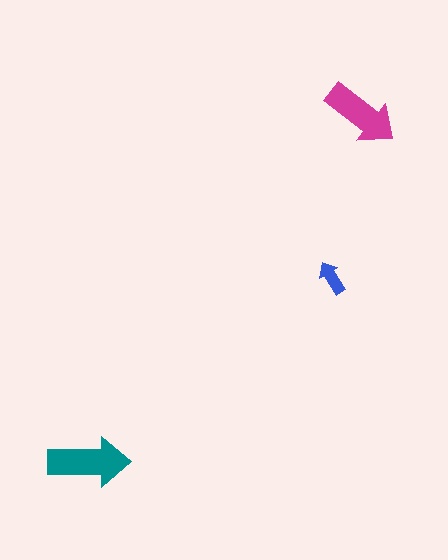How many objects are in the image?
There are 3 objects in the image.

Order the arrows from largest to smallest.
the teal one, the magenta one, the blue one.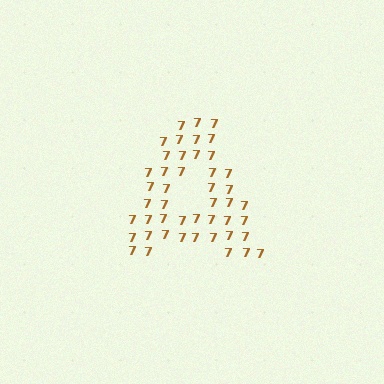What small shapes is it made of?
It is made of small digit 7's.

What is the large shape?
The large shape is the letter A.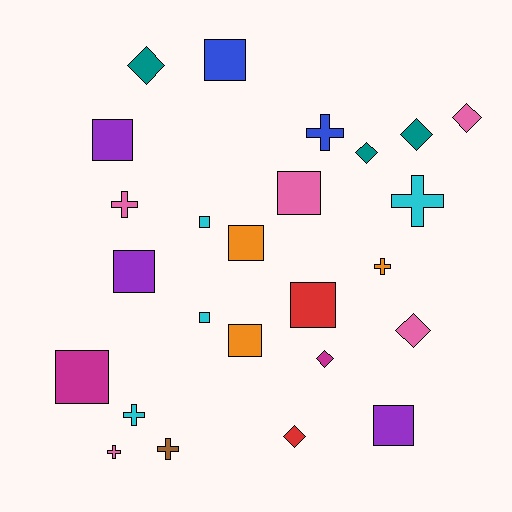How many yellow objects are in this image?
There are no yellow objects.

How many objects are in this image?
There are 25 objects.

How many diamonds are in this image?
There are 7 diamonds.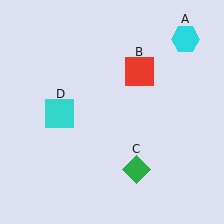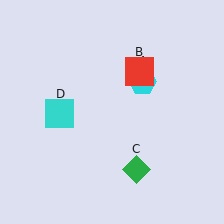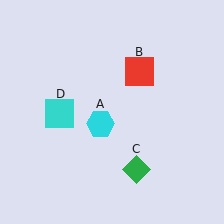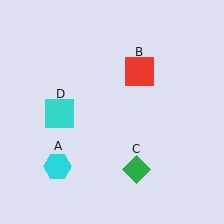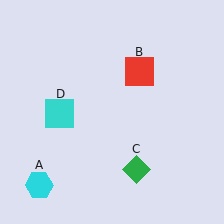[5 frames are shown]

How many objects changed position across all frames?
1 object changed position: cyan hexagon (object A).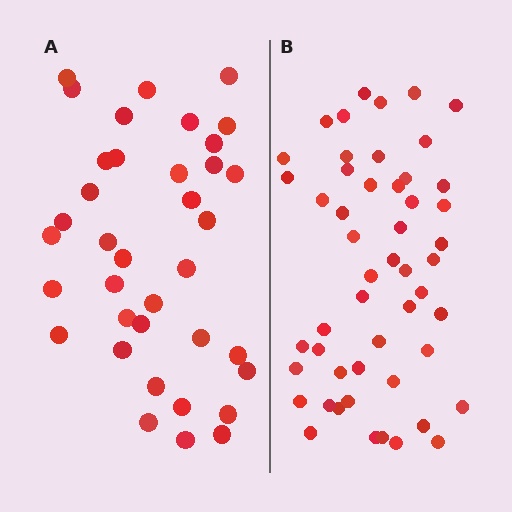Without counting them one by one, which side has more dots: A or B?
Region B (the right region) has more dots.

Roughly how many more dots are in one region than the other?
Region B has approximately 15 more dots than region A.